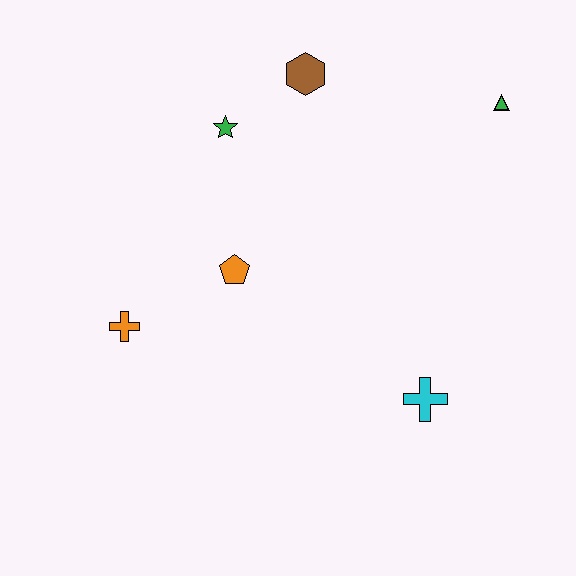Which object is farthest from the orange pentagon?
The green triangle is farthest from the orange pentagon.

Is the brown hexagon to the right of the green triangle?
No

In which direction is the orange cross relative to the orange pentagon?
The orange cross is to the left of the orange pentagon.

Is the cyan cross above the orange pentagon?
No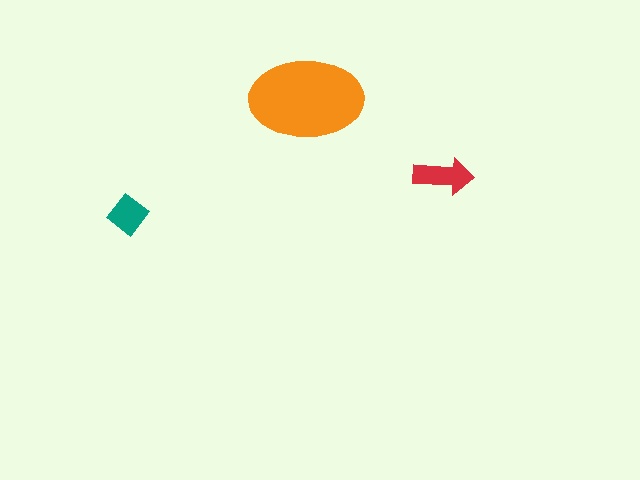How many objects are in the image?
There are 3 objects in the image.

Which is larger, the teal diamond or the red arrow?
The red arrow.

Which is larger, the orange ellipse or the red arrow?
The orange ellipse.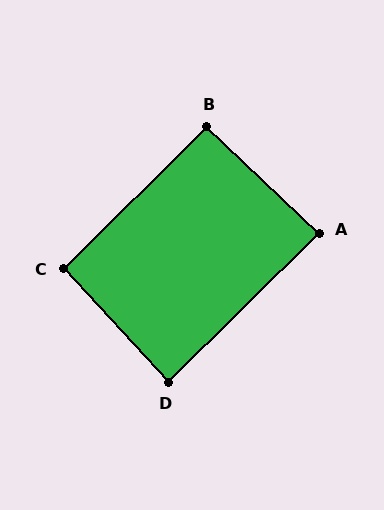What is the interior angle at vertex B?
Approximately 92 degrees (approximately right).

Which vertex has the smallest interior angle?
A, at approximately 88 degrees.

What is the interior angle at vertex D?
Approximately 88 degrees (approximately right).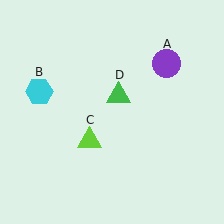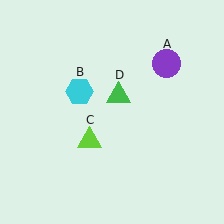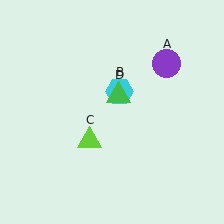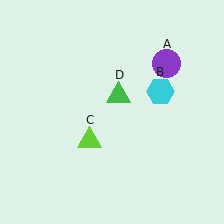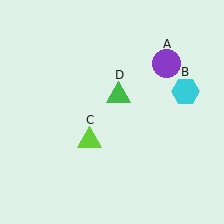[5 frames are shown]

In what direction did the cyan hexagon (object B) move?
The cyan hexagon (object B) moved right.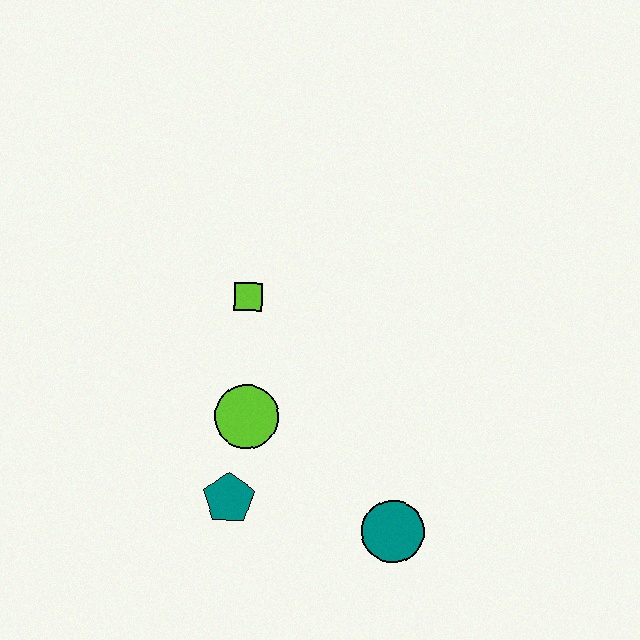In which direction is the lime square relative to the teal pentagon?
The lime square is above the teal pentagon.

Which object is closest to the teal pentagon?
The lime circle is closest to the teal pentagon.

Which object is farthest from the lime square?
The teal circle is farthest from the lime square.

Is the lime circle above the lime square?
No